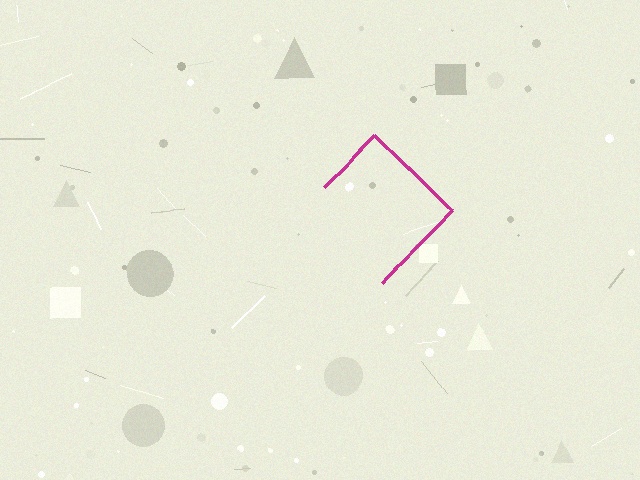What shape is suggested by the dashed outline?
The dashed outline suggests a diamond.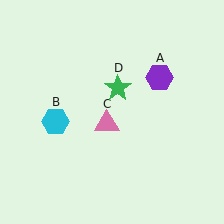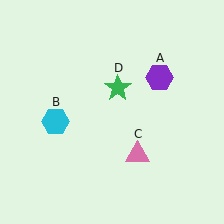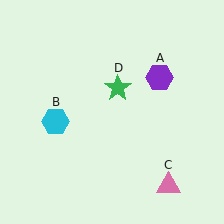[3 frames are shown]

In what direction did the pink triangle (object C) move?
The pink triangle (object C) moved down and to the right.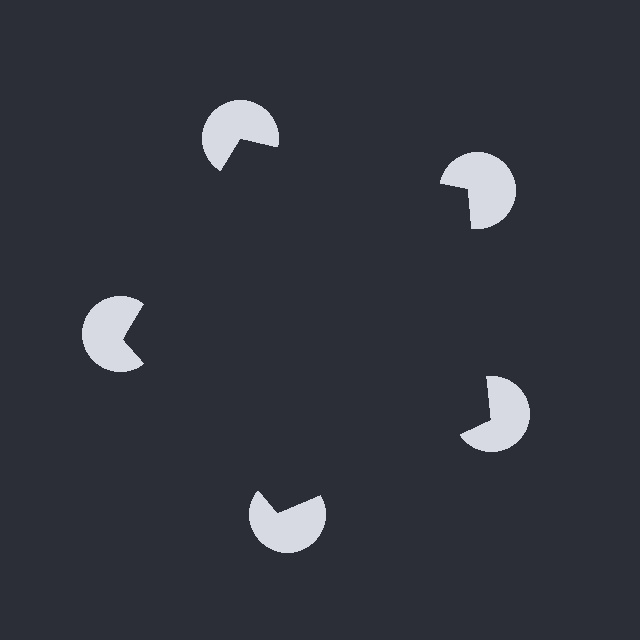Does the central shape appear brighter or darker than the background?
It typically appears slightly darker than the background, even though no actual brightness change is drawn.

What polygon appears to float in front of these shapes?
An illusory pentagon — its edges are inferred from the aligned wedge cuts in the pac-man discs, not physically drawn.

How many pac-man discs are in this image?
There are 5 — one at each vertex of the illusory pentagon.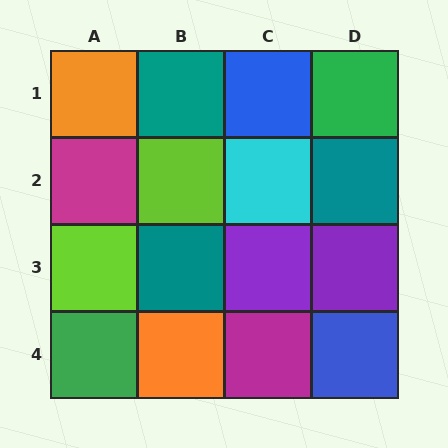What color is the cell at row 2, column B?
Lime.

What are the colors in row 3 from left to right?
Lime, teal, purple, purple.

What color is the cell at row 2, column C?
Cyan.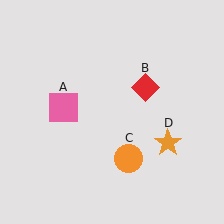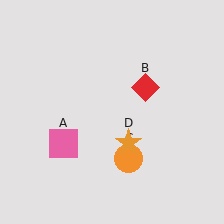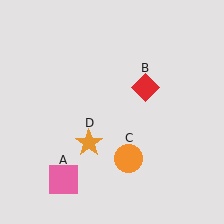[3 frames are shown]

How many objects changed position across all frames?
2 objects changed position: pink square (object A), orange star (object D).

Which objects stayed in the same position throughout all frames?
Red diamond (object B) and orange circle (object C) remained stationary.